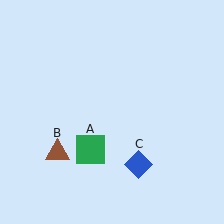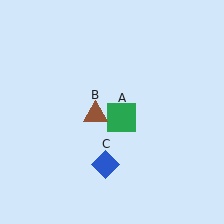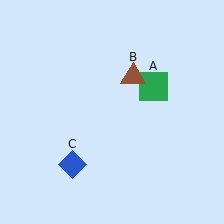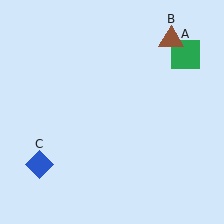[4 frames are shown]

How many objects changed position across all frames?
3 objects changed position: green square (object A), brown triangle (object B), blue diamond (object C).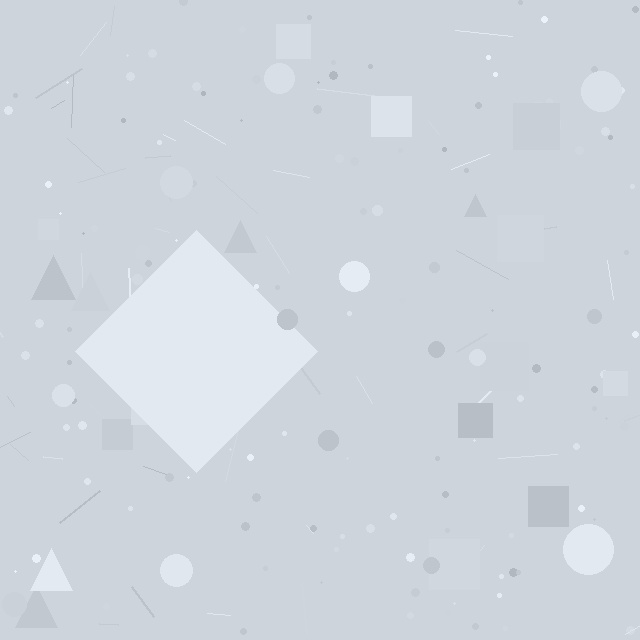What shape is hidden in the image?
A diamond is hidden in the image.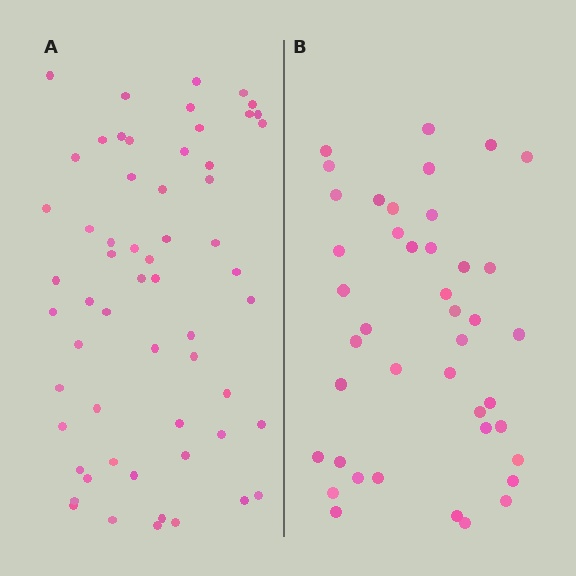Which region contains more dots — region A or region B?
Region A (the left region) has more dots.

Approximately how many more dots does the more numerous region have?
Region A has approximately 15 more dots than region B.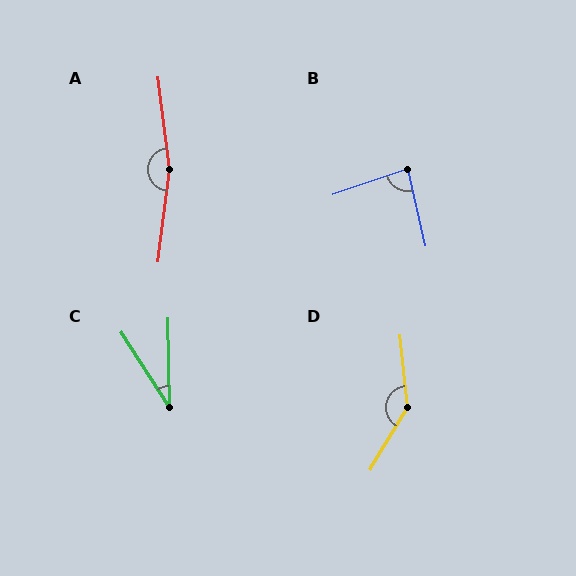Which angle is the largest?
A, at approximately 166 degrees.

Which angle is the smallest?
C, at approximately 31 degrees.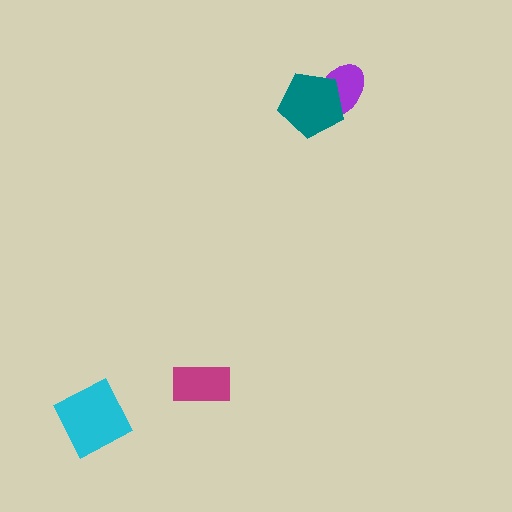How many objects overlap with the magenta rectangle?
0 objects overlap with the magenta rectangle.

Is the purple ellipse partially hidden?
Yes, it is partially covered by another shape.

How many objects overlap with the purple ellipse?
1 object overlaps with the purple ellipse.